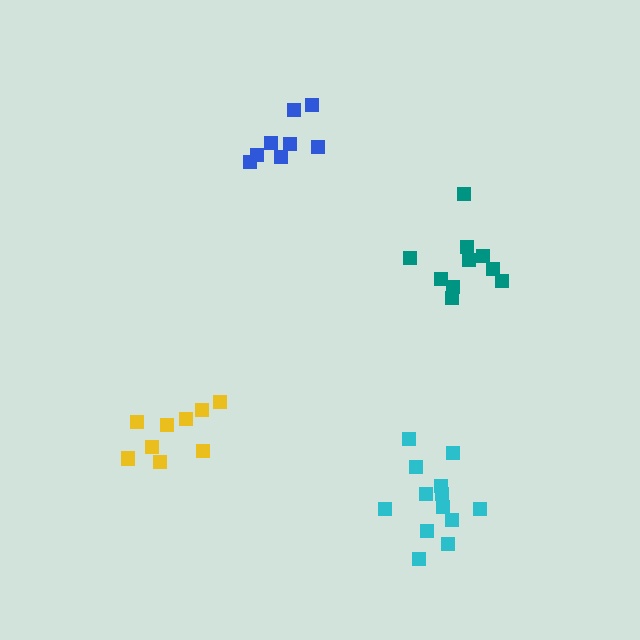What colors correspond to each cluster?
The clusters are colored: teal, yellow, cyan, blue.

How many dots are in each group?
Group 1: 10 dots, Group 2: 9 dots, Group 3: 13 dots, Group 4: 8 dots (40 total).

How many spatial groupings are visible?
There are 4 spatial groupings.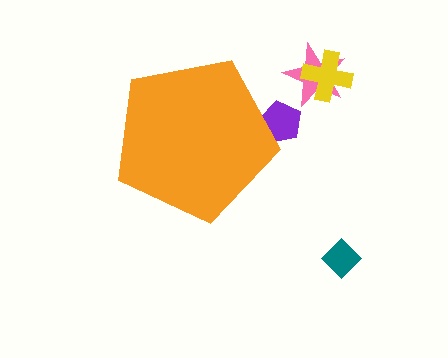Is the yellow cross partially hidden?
No, the yellow cross is fully visible.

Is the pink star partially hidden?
No, the pink star is fully visible.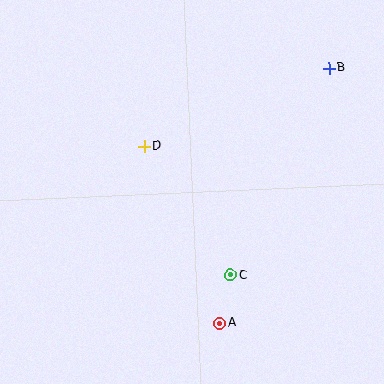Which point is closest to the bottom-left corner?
Point A is closest to the bottom-left corner.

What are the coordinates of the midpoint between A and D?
The midpoint between A and D is at (182, 235).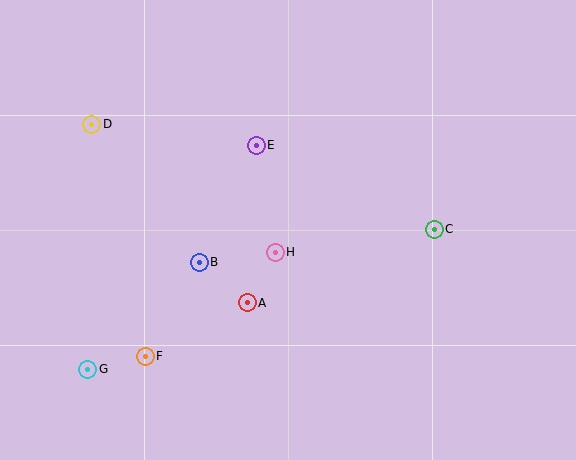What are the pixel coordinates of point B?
Point B is at (199, 262).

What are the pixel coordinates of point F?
Point F is at (145, 356).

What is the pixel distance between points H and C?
The distance between H and C is 161 pixels.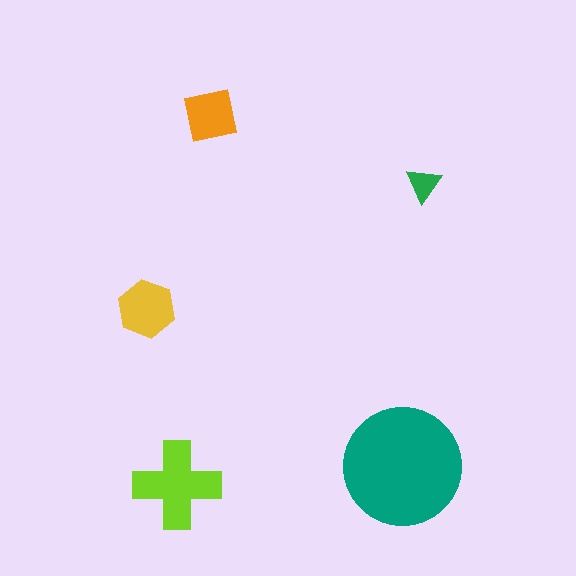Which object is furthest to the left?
The yellow hexagon is leftmost.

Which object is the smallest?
The green triangle.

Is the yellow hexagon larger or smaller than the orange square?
Larger.